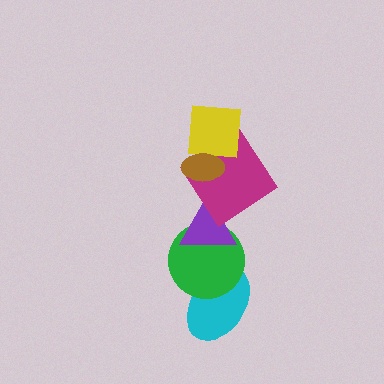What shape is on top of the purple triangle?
The magenta diamond is on top of the purple triangle.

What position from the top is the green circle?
The green circle is 5th from the top.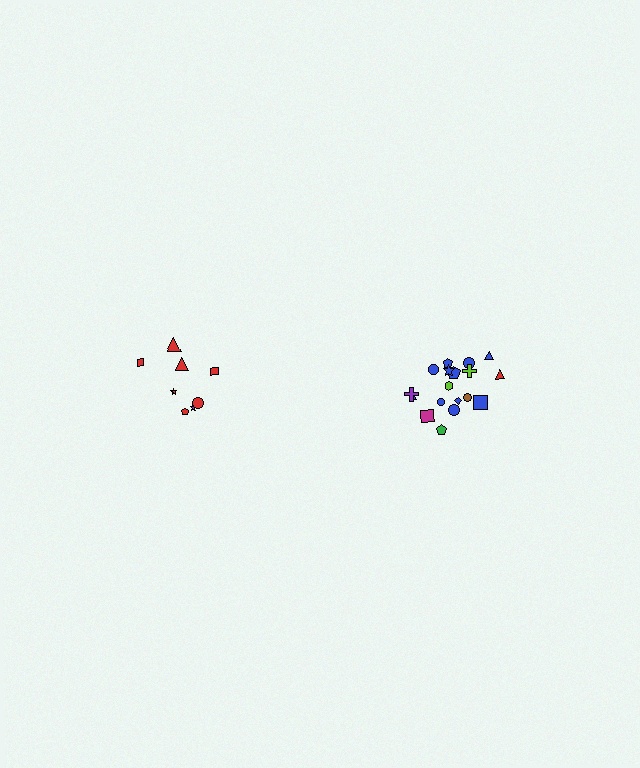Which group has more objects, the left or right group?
The right group.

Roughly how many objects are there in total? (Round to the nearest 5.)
Roughly 25 objects in total.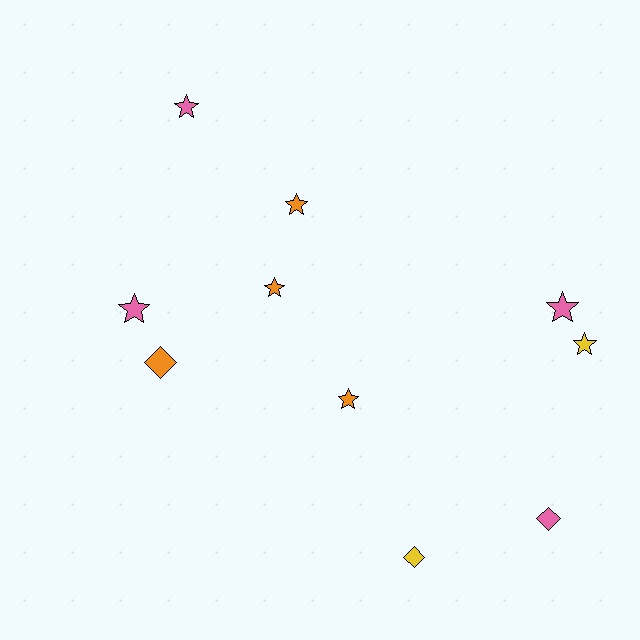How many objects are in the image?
There are 10 objects.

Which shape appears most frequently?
Star, with 7 objects.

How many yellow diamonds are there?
There is 1 yellow diamond.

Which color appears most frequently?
Pink, with 4 objects.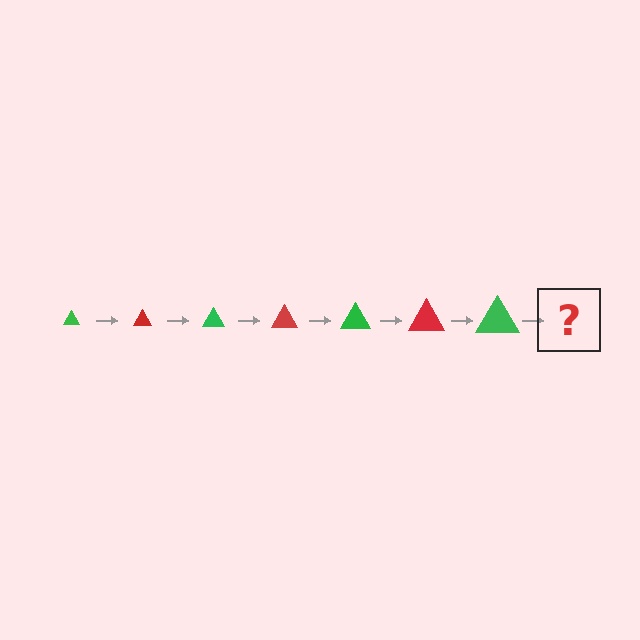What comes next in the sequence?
The next element should be a red triangle, larger than the previous one.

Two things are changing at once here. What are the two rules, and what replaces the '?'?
The two rules are that the triangle grows larger each step and the color cycles through green and red. The '?' should be a red triangle, larger than the previous one.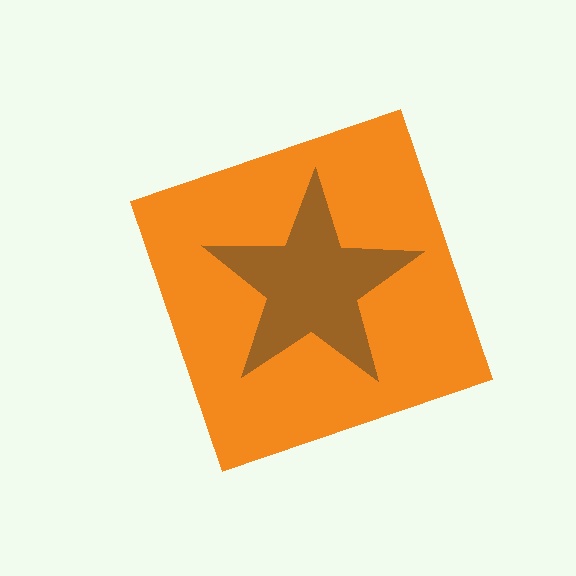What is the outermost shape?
The orange diamond.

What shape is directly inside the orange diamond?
The brown star.